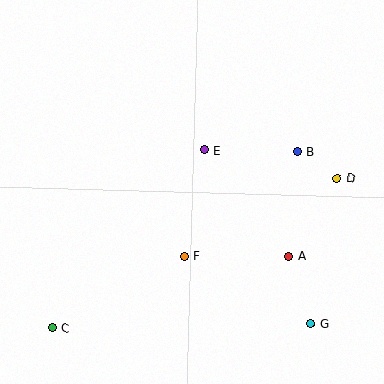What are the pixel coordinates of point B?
Point B is at (297, 152).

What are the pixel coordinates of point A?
Point A is at (289, 256).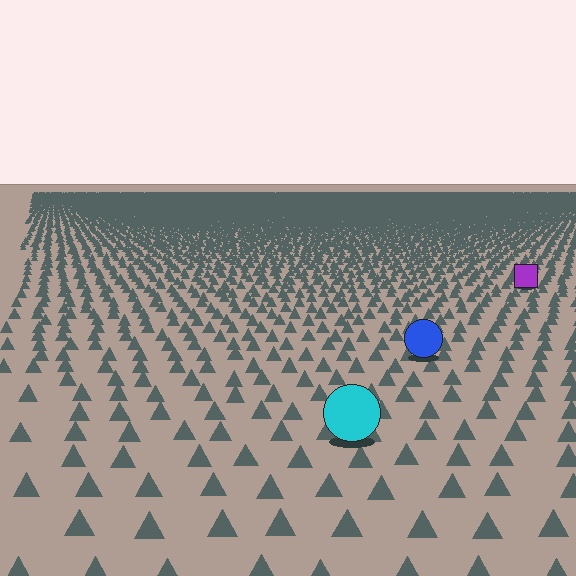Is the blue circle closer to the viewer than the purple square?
Yes. The blue circle is closer — you can tell from the texture gradient: the ground texture is coarser near it.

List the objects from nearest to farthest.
From nearest to farthest: the cyan circle, the blue circle, the purple square.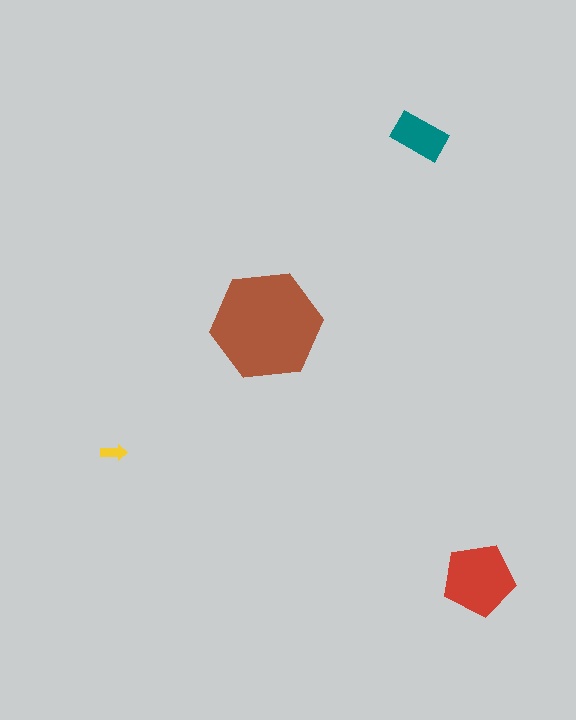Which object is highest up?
The teal rectangle is topmost.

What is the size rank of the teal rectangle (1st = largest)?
3rd.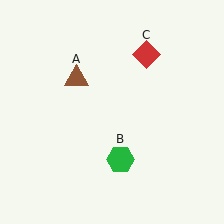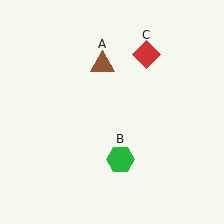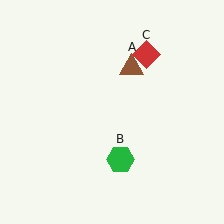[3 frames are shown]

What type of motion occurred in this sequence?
The brown triangle (object A) rotated clockwise around the center of the scene.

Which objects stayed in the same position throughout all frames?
Green hexagon (object B) and red diamond (object C) remained stationary.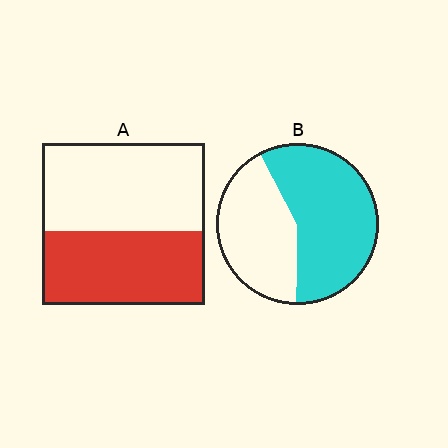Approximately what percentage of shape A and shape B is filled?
A is approximately 45% and B is approximately 60%.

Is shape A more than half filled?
No.